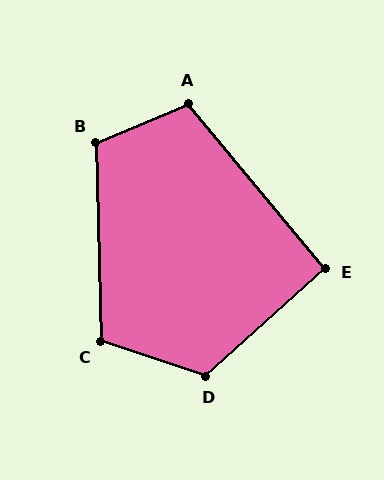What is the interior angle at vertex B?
Approximately 112 degrees (obtuse).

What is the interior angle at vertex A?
Approximately 107 degrees (obtuse).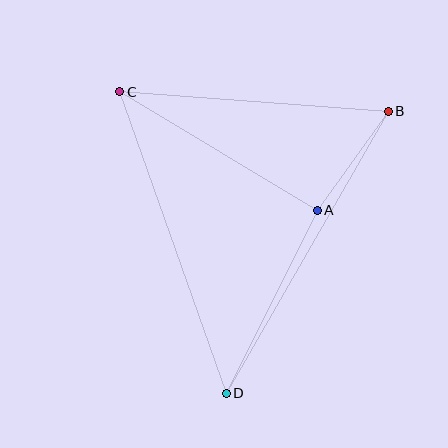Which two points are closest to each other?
Points A and B are closest to each other.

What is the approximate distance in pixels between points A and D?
The distance between A and D is approximately 205 pixels.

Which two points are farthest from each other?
Points B and D are farthest from each other.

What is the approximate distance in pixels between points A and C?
The distance between A and C is approximately 230 pixels.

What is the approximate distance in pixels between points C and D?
The distance between C and D is approximately 320 pixels.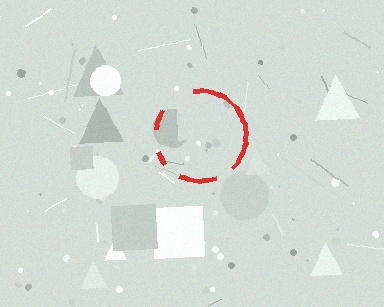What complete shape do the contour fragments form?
The contour fragments form a circle.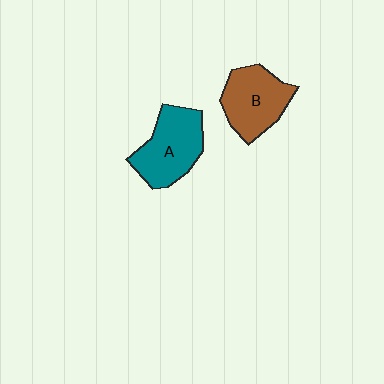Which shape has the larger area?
Shape A (teal).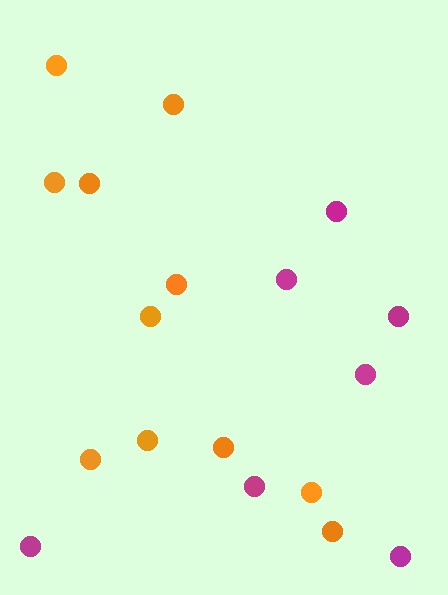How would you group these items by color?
There are 2 groups: one group of magenta circles (7) and one group of orange circles (11).